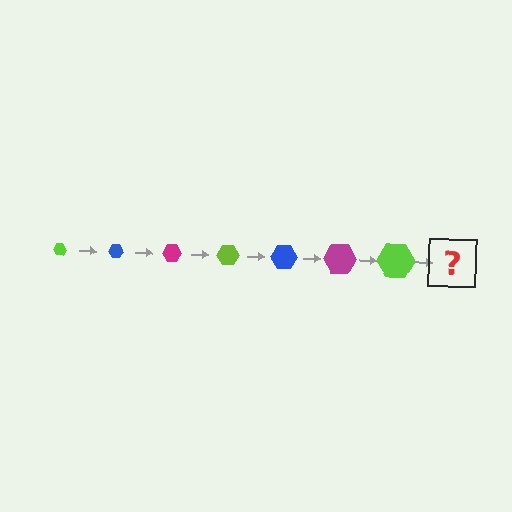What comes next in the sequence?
The next element should be a blue hexagon, larger than the previous one.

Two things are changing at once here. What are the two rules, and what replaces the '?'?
The two rules are that the hexagon grows larger each step and the color cycles through lime, blue, and magenta. The '?' should be a blue hexagon, larger than the previous one.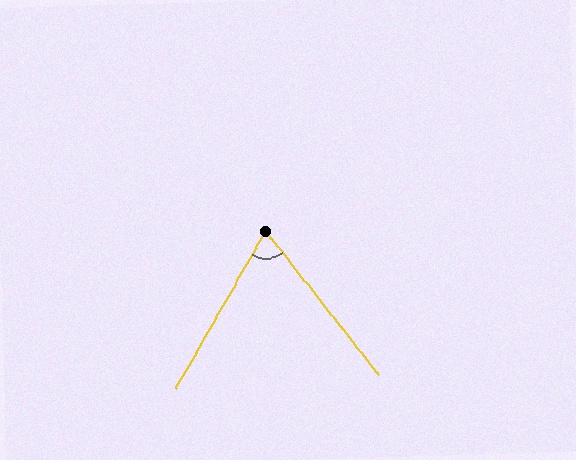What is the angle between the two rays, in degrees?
Approximately 68 degrees.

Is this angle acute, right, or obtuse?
It is acute.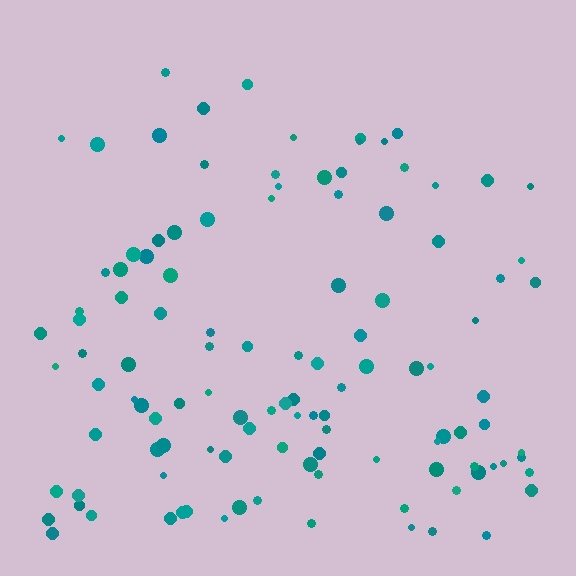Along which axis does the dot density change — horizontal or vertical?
Vertical.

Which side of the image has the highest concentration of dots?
The bottom.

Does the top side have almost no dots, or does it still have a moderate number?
Still a moderate number, just noticeably fewer than the bottom.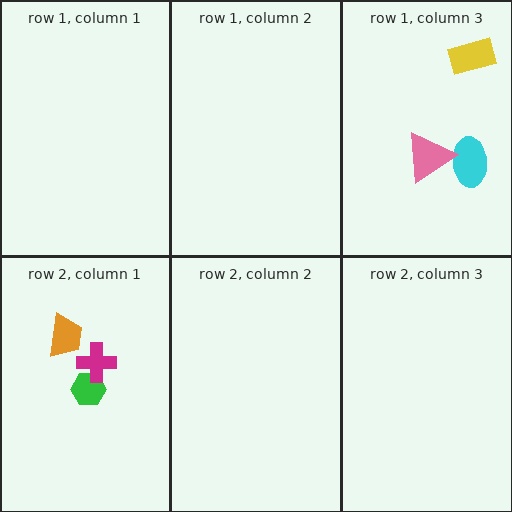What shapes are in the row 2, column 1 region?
The green hexagon, the magenta cross, the orange trapezoid.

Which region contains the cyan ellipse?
The row 1, column 3 region.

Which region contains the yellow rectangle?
The row 1, column 3 region.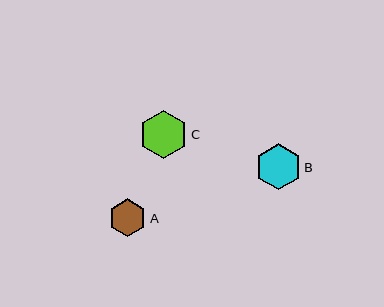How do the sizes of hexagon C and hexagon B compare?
Hexagon C and hexagon B are approximately the same size.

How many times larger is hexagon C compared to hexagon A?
Hexagon C is approximately 1.3 times the size of hexagon A.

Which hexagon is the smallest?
Hexagon A is the smallest with a size of approximately 38 pixels.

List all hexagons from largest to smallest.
From largest to smallest: C, B, A.